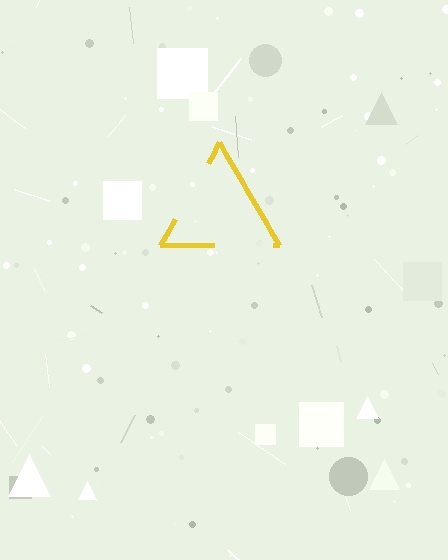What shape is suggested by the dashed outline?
The dashed outline suggests a triangle.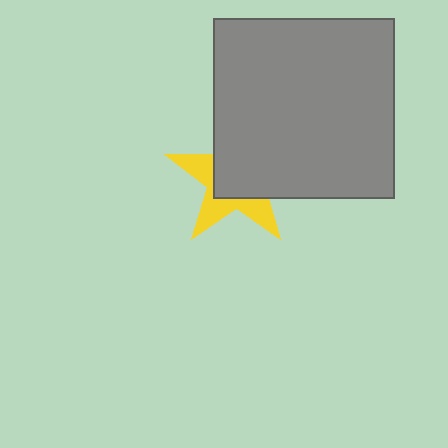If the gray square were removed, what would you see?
You would see the complete yellow star.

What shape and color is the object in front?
The object in front is a gray square.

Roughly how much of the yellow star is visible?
A small part of it is visible (roughly 41%).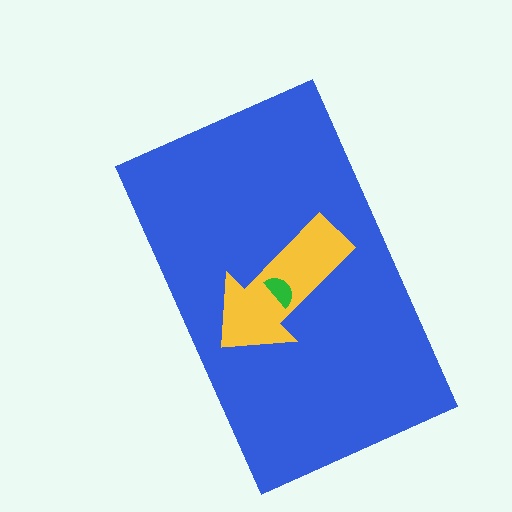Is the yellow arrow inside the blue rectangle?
Yes.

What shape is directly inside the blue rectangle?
The yellow arrow.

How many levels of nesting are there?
3.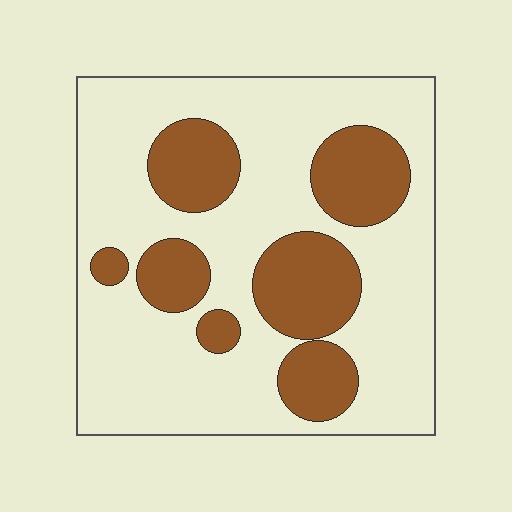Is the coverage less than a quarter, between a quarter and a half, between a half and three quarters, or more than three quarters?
Between a quarter and a half.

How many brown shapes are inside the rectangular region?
7.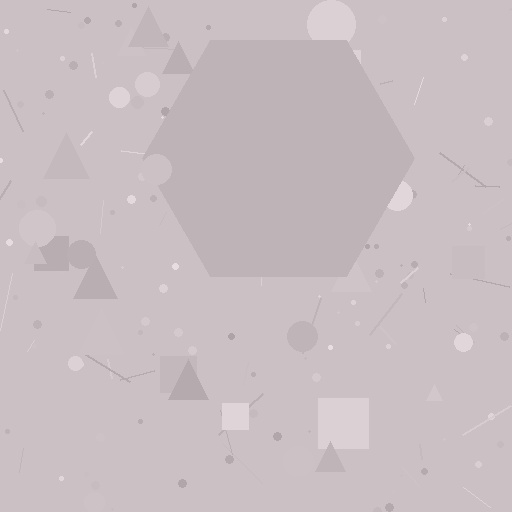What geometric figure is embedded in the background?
A hexagon is embedded in the background.